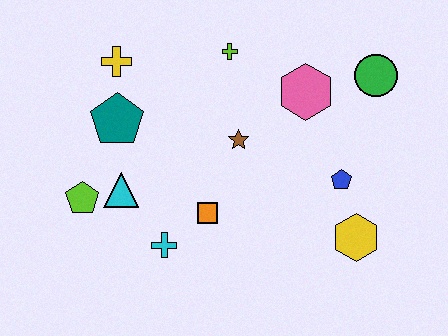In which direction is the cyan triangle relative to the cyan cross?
The cyan triangle is above the cyan cross.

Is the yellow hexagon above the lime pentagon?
No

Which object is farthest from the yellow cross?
The yellow hexagon is farthest from the yellow cross.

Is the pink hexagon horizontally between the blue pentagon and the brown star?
Yes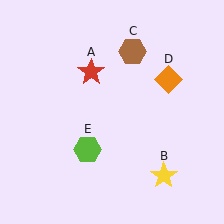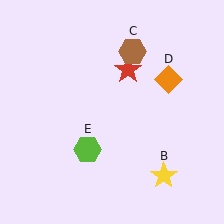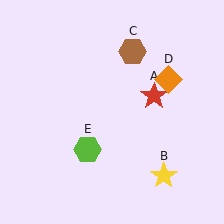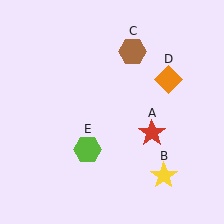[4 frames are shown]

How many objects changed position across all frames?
1 object changed position: red star (object A).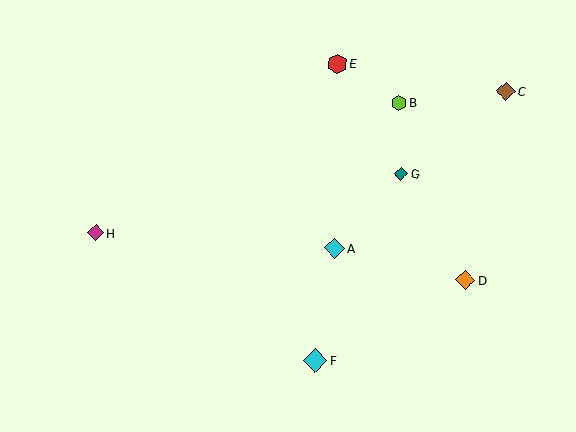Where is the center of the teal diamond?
The center of the teal diamond is at (401, 174).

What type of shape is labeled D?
Shape D is an orange diamond.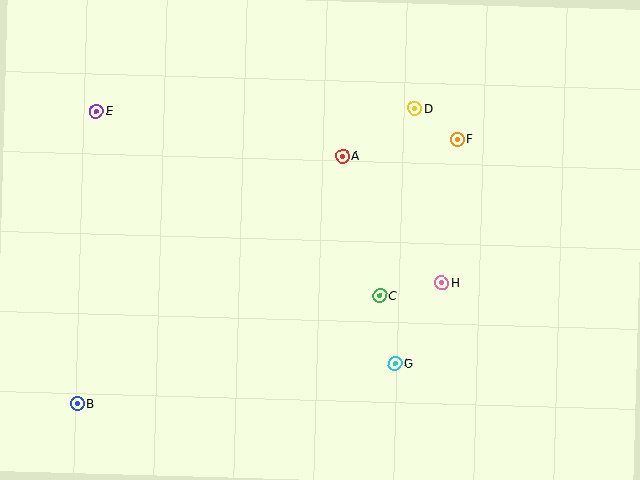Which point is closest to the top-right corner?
Point F is closest to the top-right corner.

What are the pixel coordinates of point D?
Point D is at (414, 108).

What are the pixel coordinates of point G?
Point G is at (395, 363).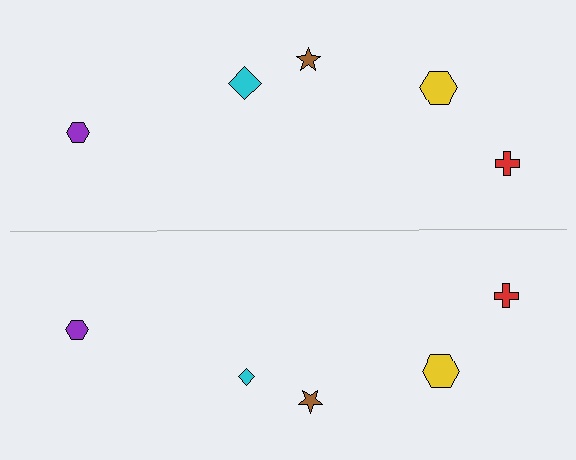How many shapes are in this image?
There are 10 shapes in this image.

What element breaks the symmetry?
The cyan diamond on the bottom side has a different size than its mirror counterpart.